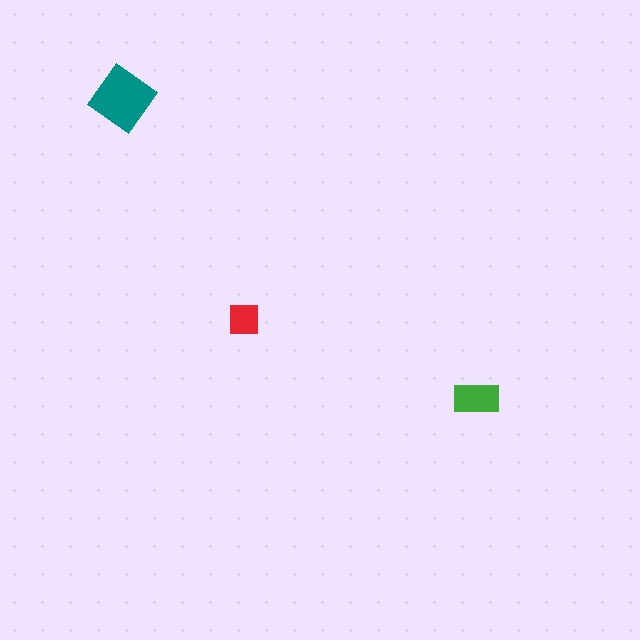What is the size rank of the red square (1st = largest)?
3rd.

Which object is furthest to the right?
The green rectangle is rightmost.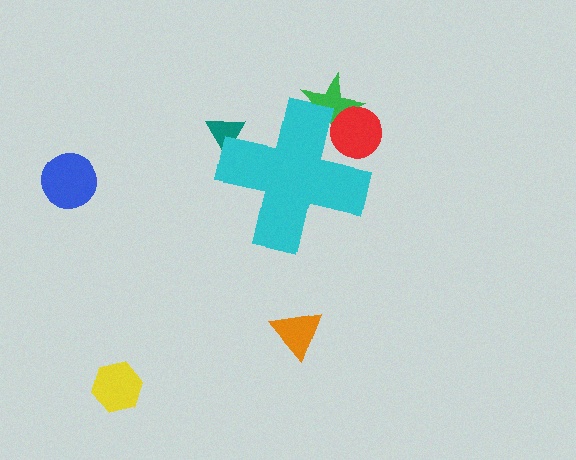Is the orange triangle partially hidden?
No, the orange triangle is fully visible.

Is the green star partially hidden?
Yes, the green star is partially hidden behind the cyan cross.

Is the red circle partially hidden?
Yes, the red circle is partially hidden behind the cyan cross.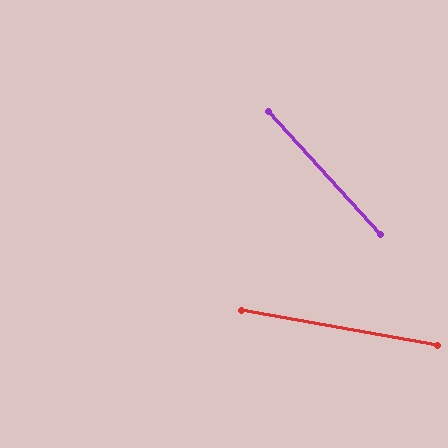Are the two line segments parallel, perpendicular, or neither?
Neither parallel nor perpendicular — they differ by about 38°.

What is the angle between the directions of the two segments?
Approximately 38 degrees.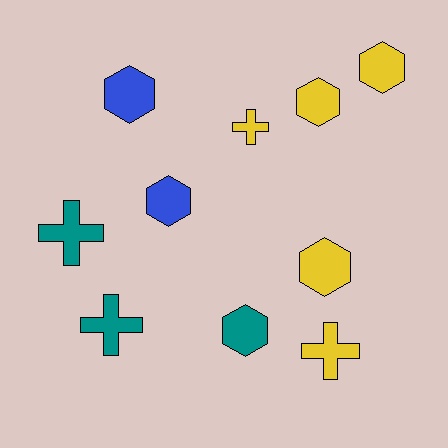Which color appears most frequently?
Yellow, with 5 objects.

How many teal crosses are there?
There are 2 teal crosses.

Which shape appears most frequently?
Hexagon, with 6 objects.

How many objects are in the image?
There are 10 objects.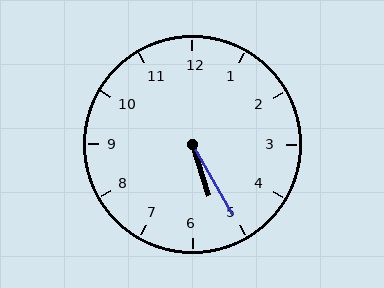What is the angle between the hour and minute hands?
Approximately 12 degrees.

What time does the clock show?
5:25.